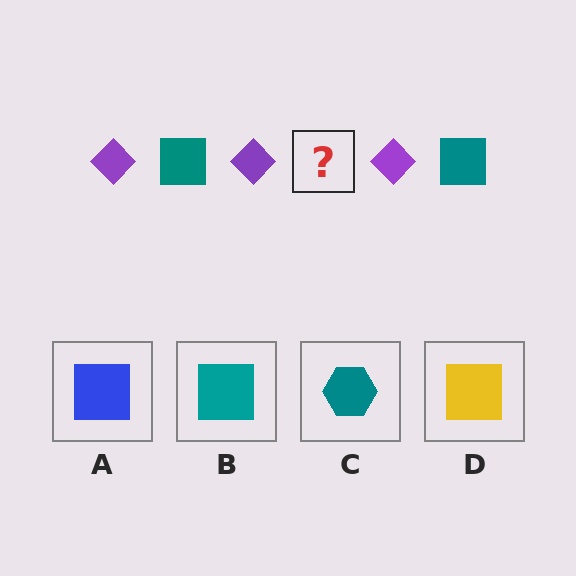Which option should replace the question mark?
Option B.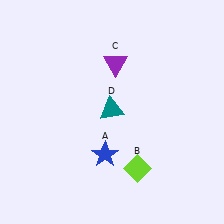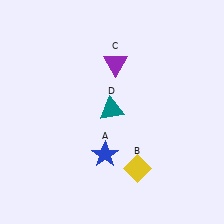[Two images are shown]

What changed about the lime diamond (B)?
In Image 1, B is lime. In Image 2, it changed to yellow.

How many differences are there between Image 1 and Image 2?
There is 1 difference between the two images.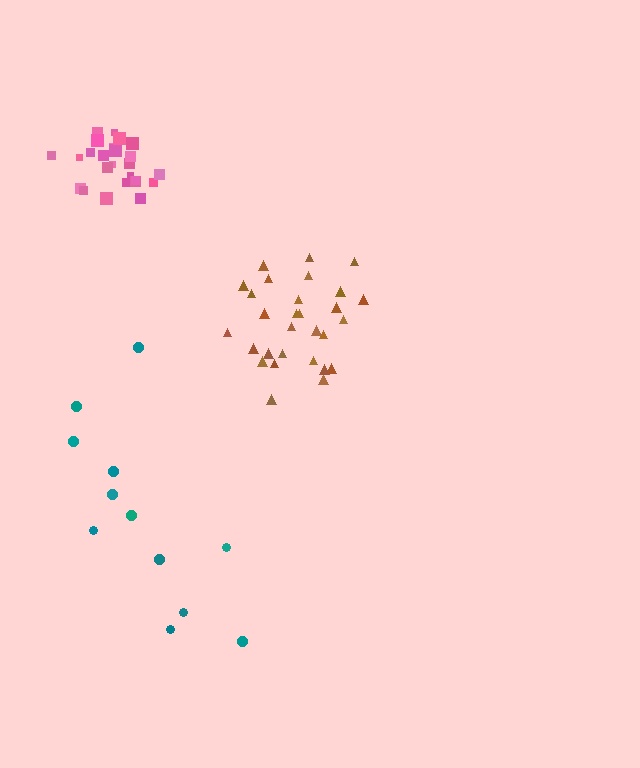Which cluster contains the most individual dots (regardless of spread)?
Brown (29).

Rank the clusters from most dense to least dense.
pink, brown, teal.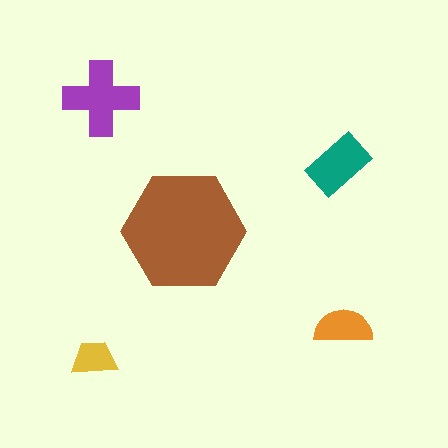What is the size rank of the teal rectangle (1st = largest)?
3rd.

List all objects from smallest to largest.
The yellow trapezoid, the orange semicircle, the teal rectangle, the purple cross, the brown hexagon.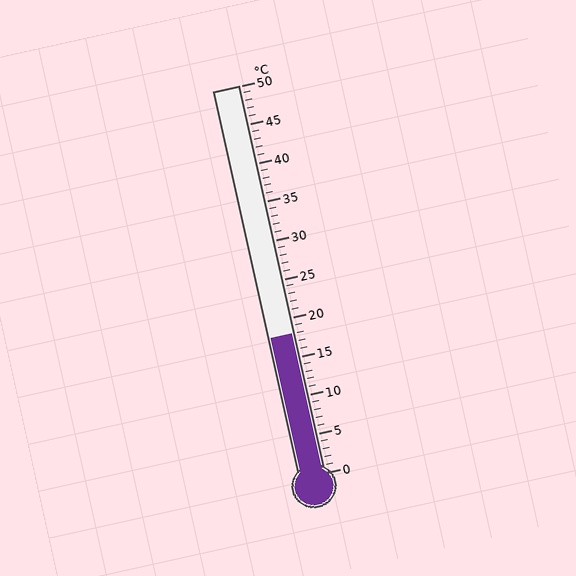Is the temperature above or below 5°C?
The temperature is above 5°C.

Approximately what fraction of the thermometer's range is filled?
The thermometer is filled to approximately 35% of its range.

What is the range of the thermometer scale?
The thermometer scale ranges from 0°C to 50°C.